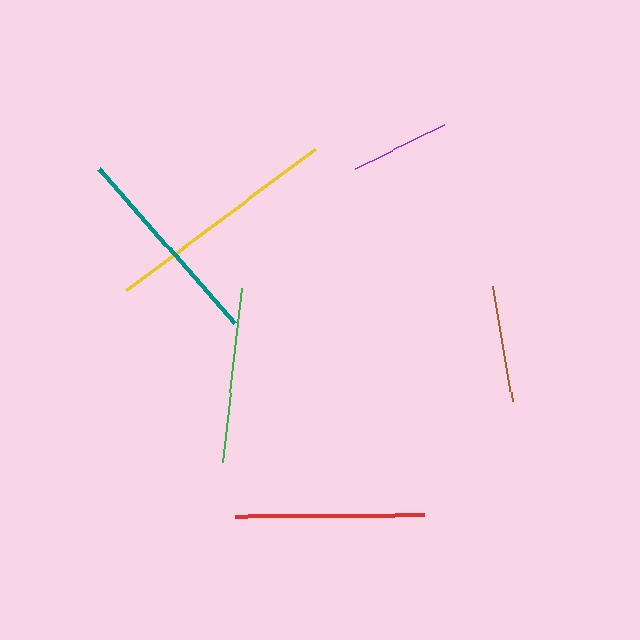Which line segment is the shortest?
The purple line is the shortest at approximately 98 pixels.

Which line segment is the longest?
The yellow line is the longest at approximately 236 pixels.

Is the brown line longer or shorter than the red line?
The red line is longer than the brown line.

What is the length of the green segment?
The green segment is approximately 175 pixels long.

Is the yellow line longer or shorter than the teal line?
The yellow line is longer than the teal line.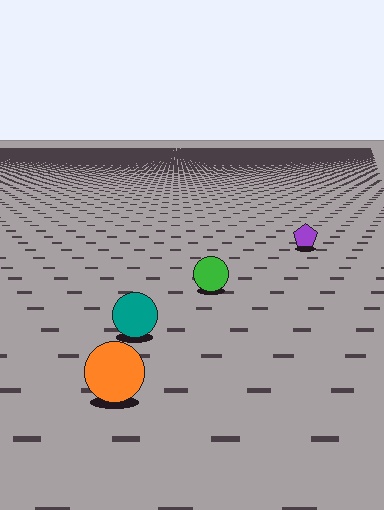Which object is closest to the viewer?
The orange circle is closest. The texture marks near it are larger and more spread out.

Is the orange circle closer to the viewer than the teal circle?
Yes. The orange circle is closer — you can tell from the texture gradient: the ground texture is coarser near it.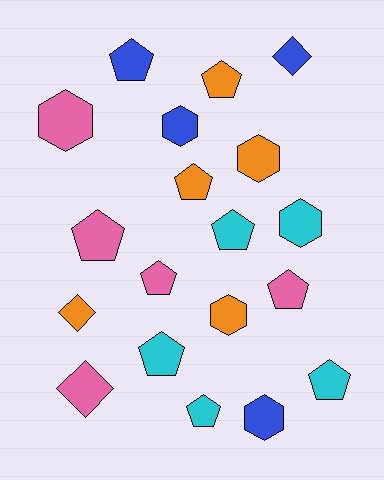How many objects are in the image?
There are 19 objects.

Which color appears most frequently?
Orange, with 5 objects.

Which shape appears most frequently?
Pentagon, with 10 objects.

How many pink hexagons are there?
There is 1 pink hexagon.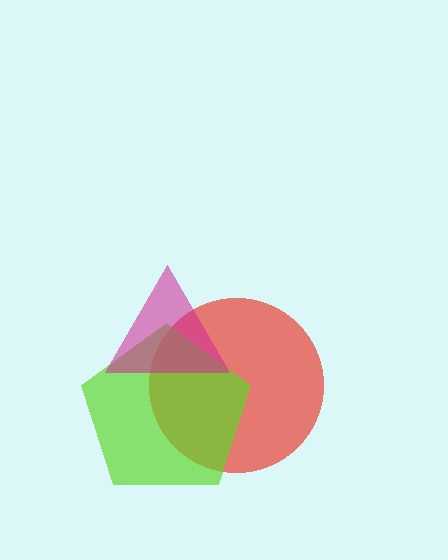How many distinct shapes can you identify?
There are 3 distinct shapes: a red circle, a lime pentagon, a magenta triangle.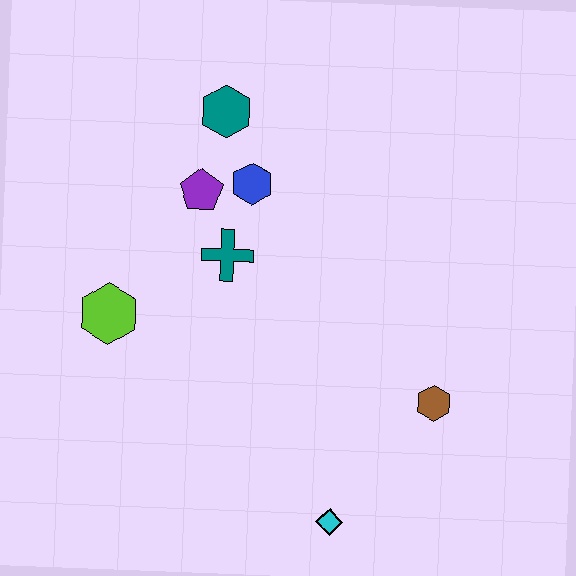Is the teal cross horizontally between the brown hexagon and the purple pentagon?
Yes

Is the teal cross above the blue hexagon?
No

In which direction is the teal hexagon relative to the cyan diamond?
The teal hexagon is above the cyan diamond.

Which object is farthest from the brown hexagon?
The teal hexagon is farthest from the brown hexagon.